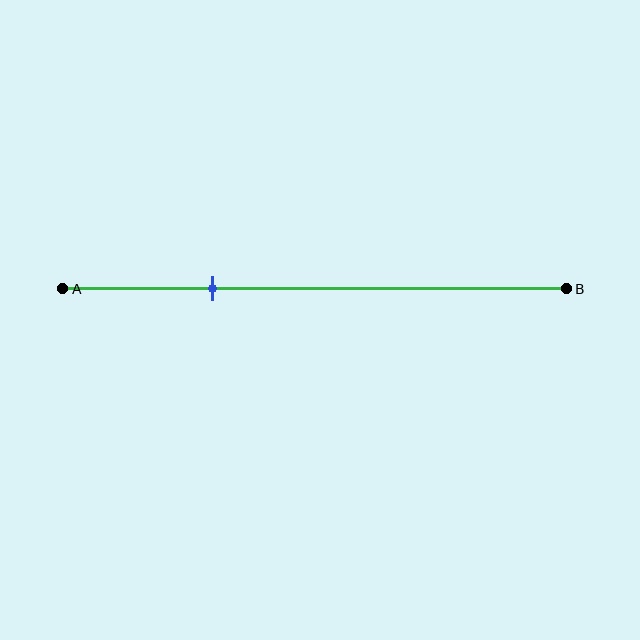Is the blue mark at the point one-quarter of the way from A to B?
No, the mark is at about 30% from A, not at the 25% one-quarter point.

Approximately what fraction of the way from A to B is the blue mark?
The blue mark is approximately 30% of the way from A to B.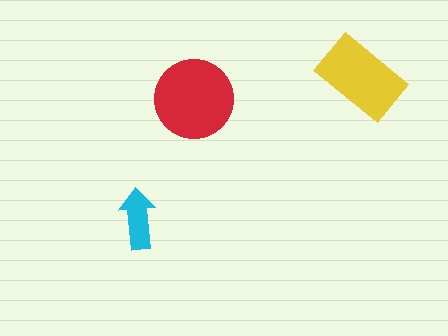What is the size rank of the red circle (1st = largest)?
1st.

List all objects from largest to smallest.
The red circle, the yellow rectangle, the cyan arrow.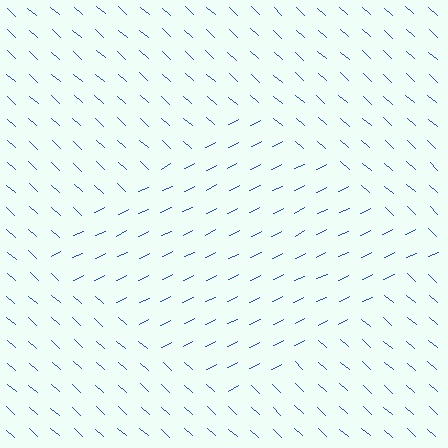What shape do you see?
I see a diamond.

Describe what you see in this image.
The image is filled with small blue line segments. A diamond region in the image has lines oriented differently from the surrounding lines, creating a visible texture boundary.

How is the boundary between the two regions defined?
The boundary is defined purely by a change in line orientation (approximately 67 degrees difference). All lines are the same color and thickness.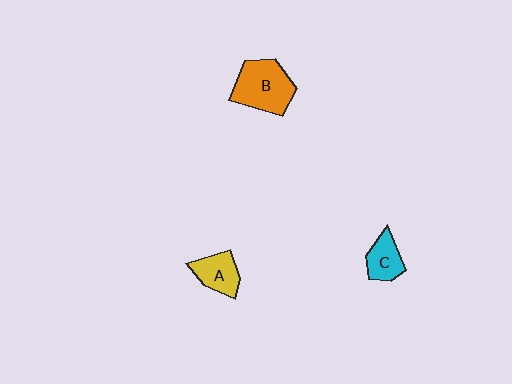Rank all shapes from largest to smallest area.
From largest to smallest: B (orange), A (yellow), C (cyan).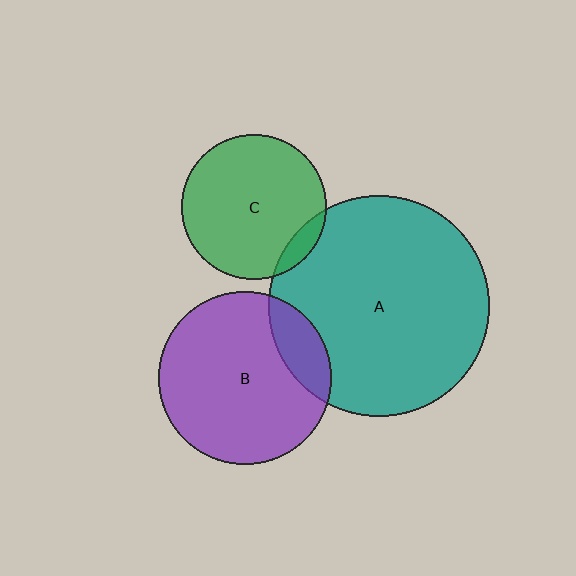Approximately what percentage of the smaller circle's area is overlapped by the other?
Approximately 10%.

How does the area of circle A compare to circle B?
Approximately 1.6 times.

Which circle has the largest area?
Circle A (teal).